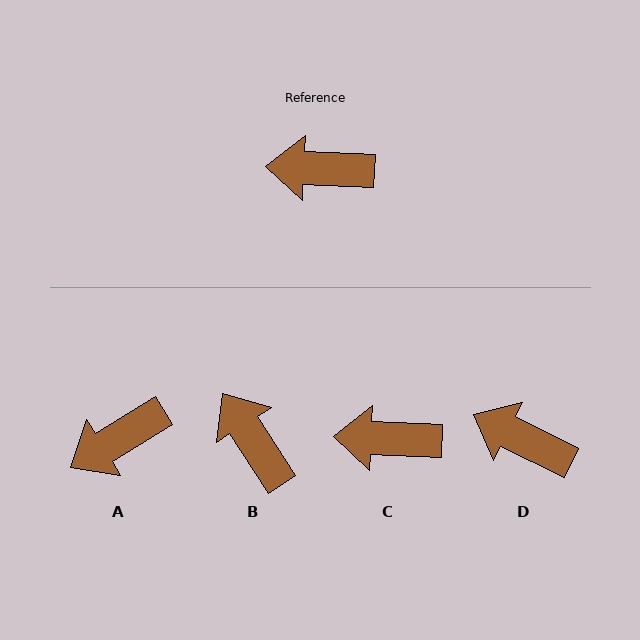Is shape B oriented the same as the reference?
No, it is off by about 54 degrees.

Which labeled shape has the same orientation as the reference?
C.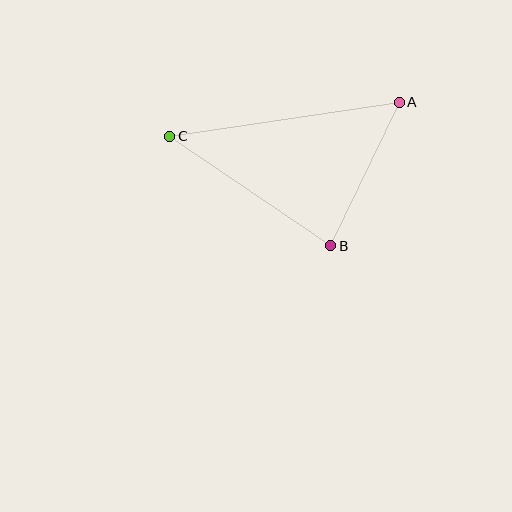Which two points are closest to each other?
Points A and B are closest to each other.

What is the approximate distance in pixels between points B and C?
The distance between B and C is approximately 195 pixels.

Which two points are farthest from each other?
Points A and C are farthest from each other.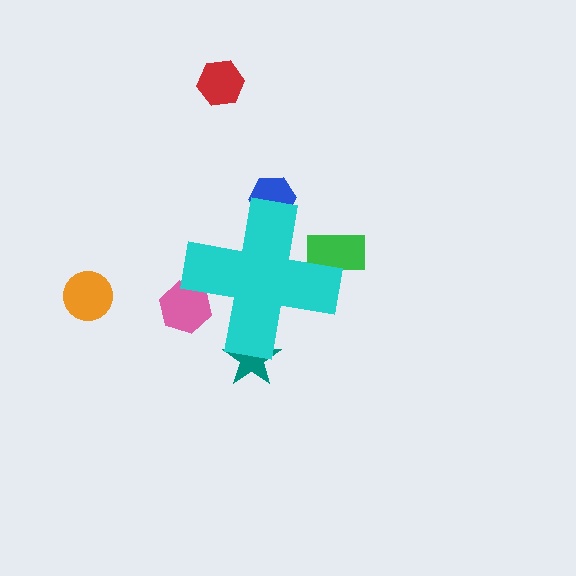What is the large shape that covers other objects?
A cyan cross.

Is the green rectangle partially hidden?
Yes, the green rectangle is partially hidden behind the cyan cross.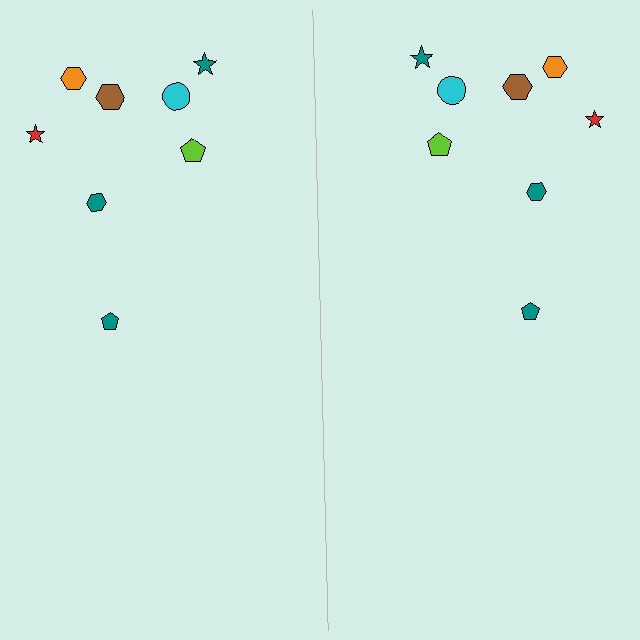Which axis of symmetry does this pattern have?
The pattern has a vertical axis of symmetry running through the center of the image.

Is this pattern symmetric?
Yes, this pattern has bilateral (reflection) symmetry.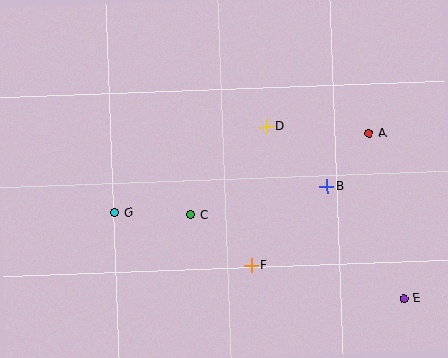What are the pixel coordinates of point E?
Point E is at (404, 299).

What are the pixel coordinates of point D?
Point D is at (266, 127).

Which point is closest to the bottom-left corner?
Point G is closest to the bottom-left corner.